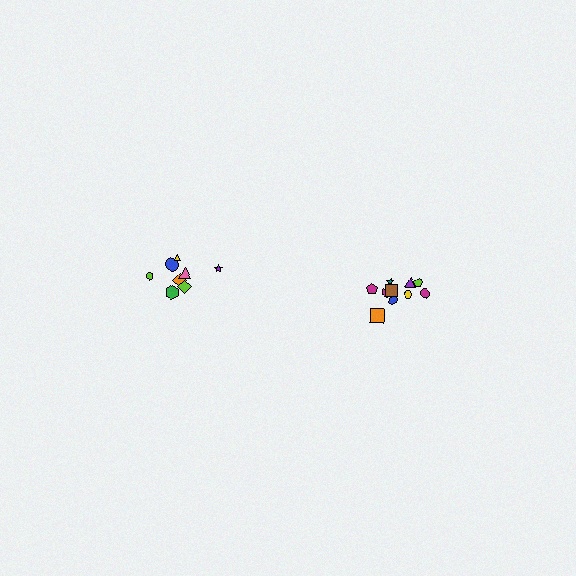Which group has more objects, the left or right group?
The right group.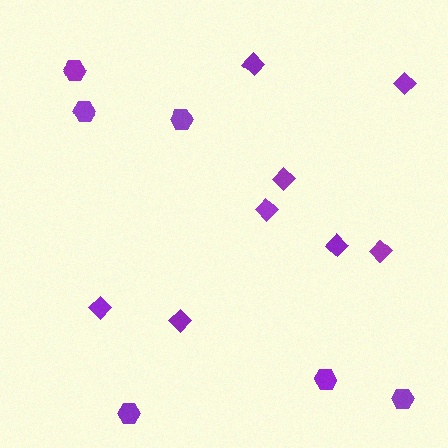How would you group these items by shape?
There are 2 groups: one group of hexagons (6) and one group of diamonds (8).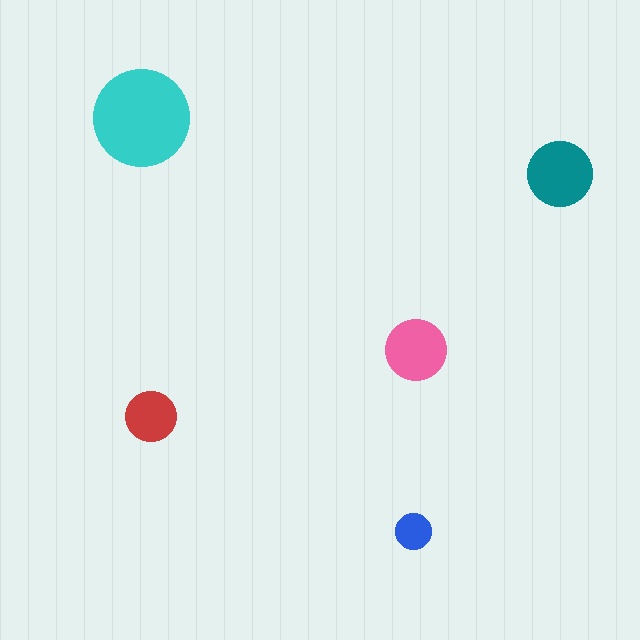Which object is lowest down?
The blue circle is bottommost.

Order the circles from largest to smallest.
the cyan one, the teal one, the pink one, the red one, the blue one.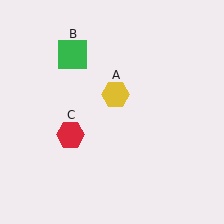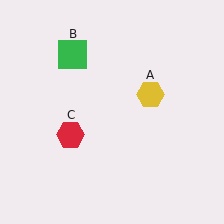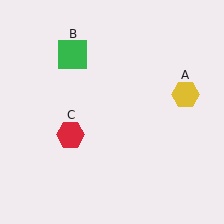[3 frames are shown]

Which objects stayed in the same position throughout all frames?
Green square (object B) and red hexagon (object C) remained stationary.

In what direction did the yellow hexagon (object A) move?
The yellow hexagon (object A) moved right.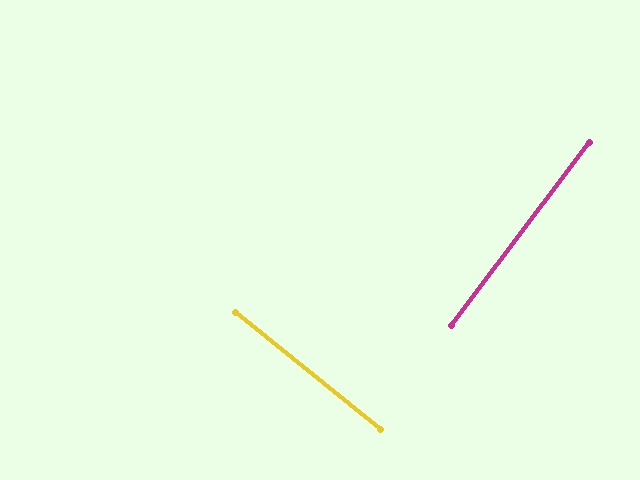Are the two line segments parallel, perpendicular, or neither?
Perpendicular — they meet at approximately 88°.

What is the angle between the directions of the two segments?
Approximately 88 degrees.